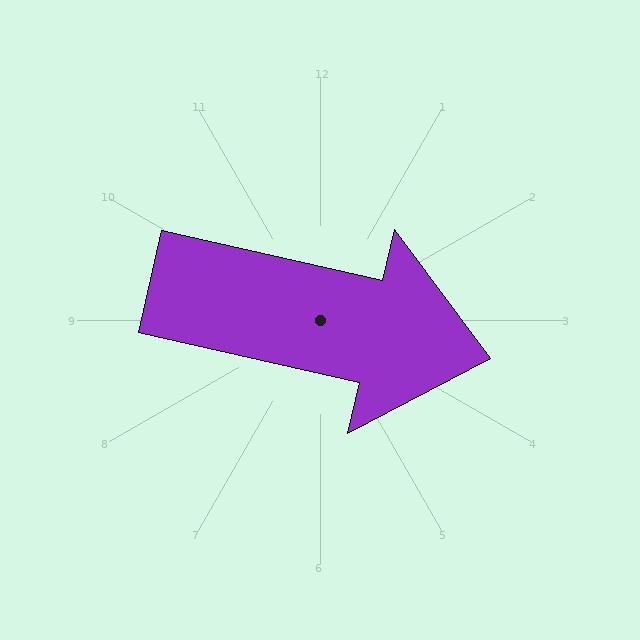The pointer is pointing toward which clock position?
Roughly 3 o'clock.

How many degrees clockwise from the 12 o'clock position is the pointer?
Approximately 103 degrees.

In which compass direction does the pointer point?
East.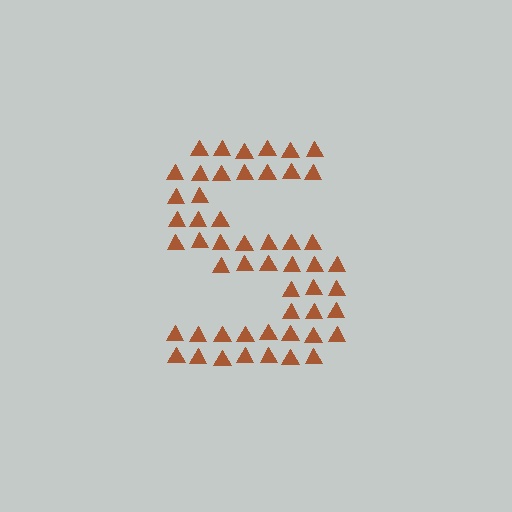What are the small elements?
The small elements are triangles.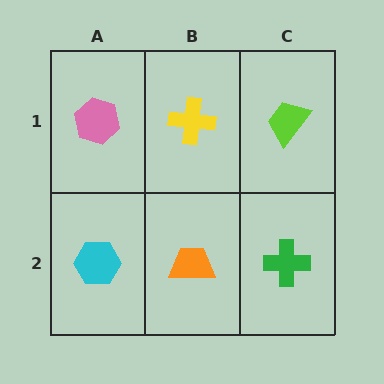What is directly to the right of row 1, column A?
A yellow cross.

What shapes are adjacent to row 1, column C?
A green cross (row 2, column C), a yellow cross (row 1, column B).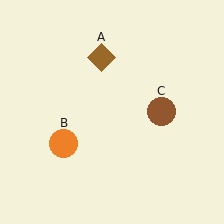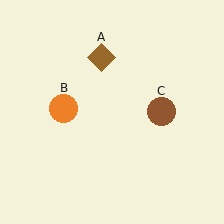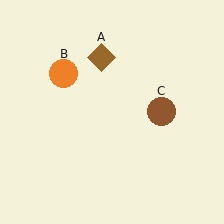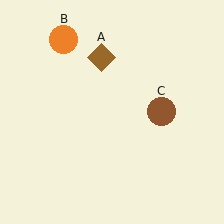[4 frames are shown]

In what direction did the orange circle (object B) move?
The orange circle (object B) moved up.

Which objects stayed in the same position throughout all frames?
Brown diamond (object A) and brown circle (object C) remained stationary.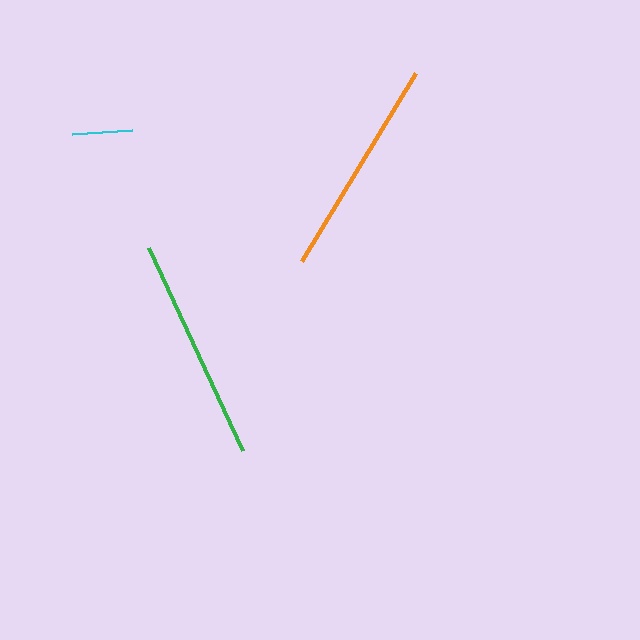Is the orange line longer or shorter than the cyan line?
The orange line is longer than the cyan line.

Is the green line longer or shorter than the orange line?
The green line is longer than the orange line.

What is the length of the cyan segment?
The cyan segment is approximately 60 pixels long.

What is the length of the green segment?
The green segment is approximately 223 pixels long.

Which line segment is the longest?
The green line is the longest at approximately 223 pixels.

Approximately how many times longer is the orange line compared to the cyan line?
The orange line is approximately 3.6 times the length of the cyan line.